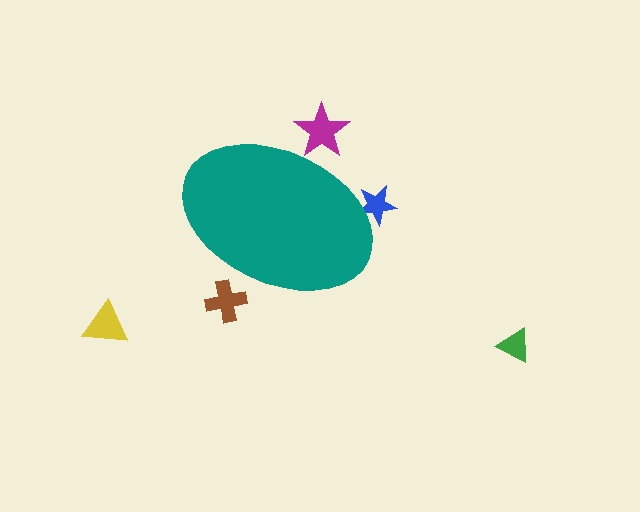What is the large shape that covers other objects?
A teal ellipse.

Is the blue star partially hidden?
Yes, the blue star is partially hidden behind the teal ellipse.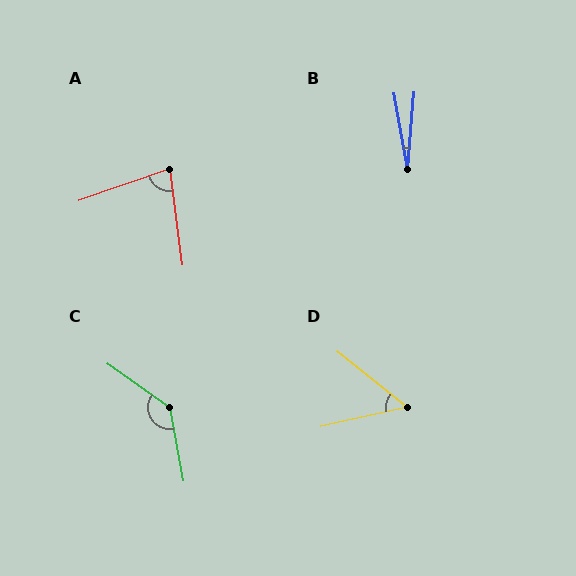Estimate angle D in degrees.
Approximately 51 degrees.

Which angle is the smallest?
B, at approximately 15 degrees.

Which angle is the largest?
C, at approximately 136 degrees.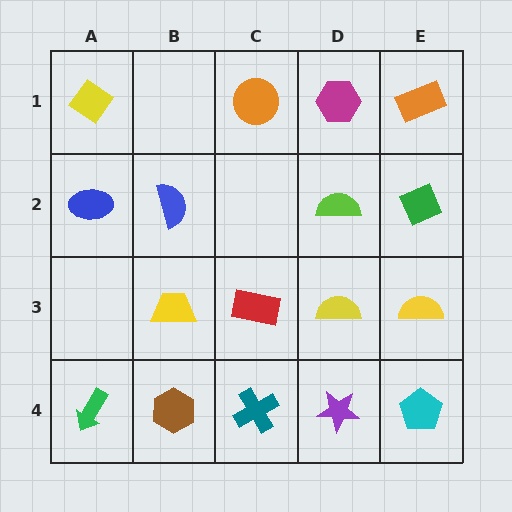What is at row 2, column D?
A lime semicircle.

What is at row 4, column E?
A cyan pentagon.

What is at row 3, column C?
A red rectangle.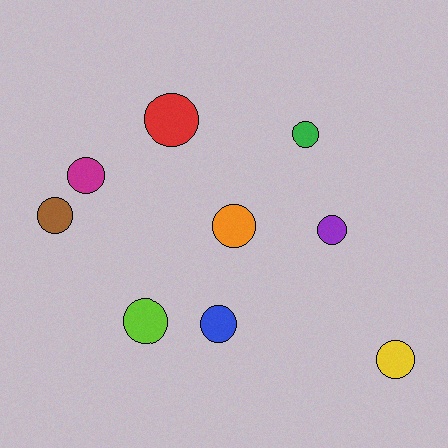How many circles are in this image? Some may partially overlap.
There are 9 circles.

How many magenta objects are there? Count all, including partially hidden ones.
There is 1 magenta object.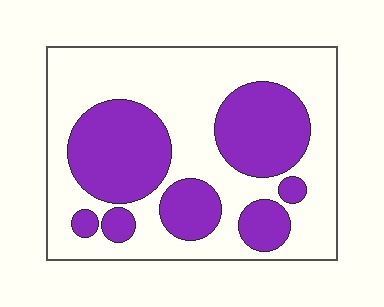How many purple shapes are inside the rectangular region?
7.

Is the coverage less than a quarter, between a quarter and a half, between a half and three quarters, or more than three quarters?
Between a quarter and a half.